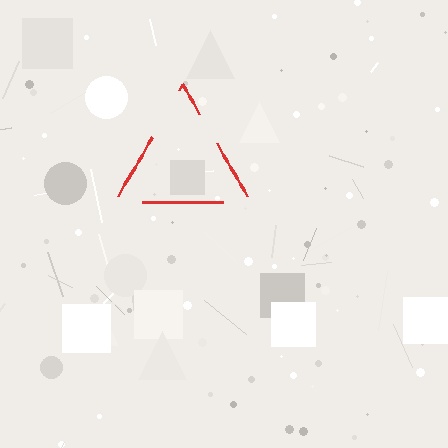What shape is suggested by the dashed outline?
The dashed outline suggests a triangle.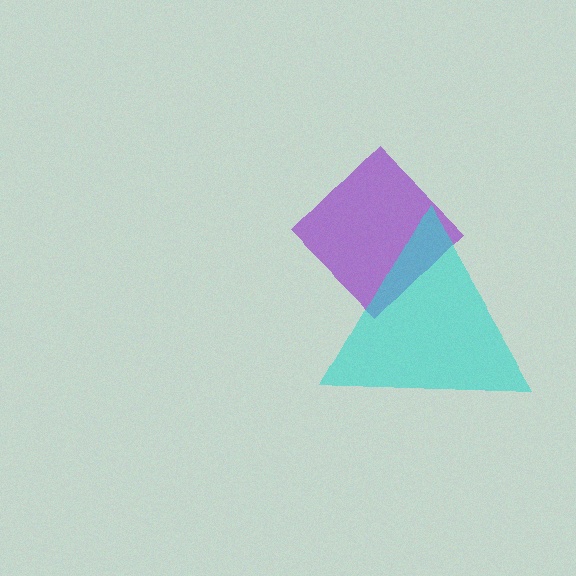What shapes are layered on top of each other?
The layered shapes are: a purple diamond, a cyan triangle.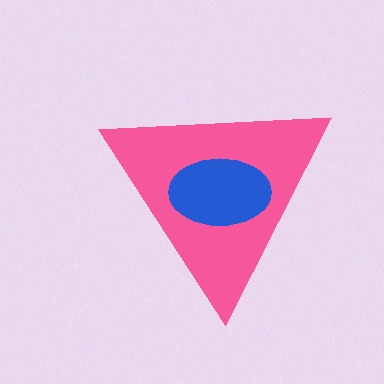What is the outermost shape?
The pink triangle.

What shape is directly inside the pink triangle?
The blue ellipse.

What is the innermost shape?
The blue ellipse.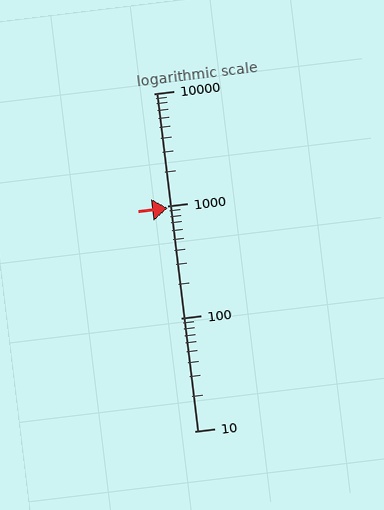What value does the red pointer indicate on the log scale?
The pointer indicates approximately 960.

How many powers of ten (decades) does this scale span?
The scale spans 3 decades, from 10 to 10000.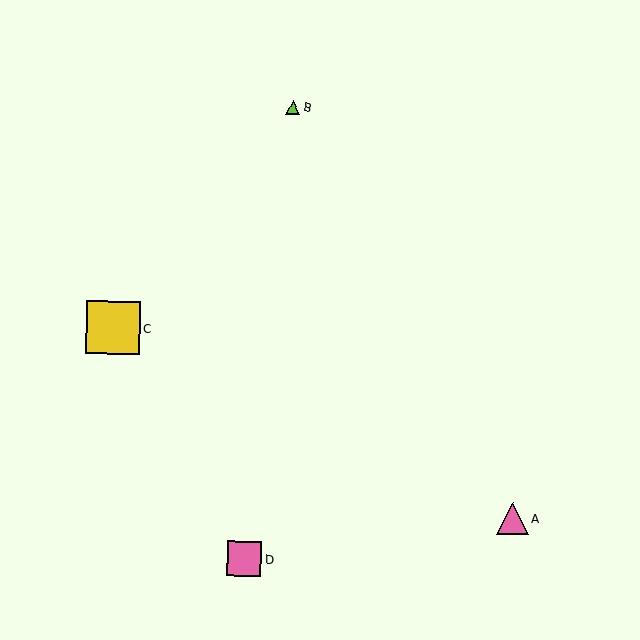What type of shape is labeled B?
Shape B is a lime triangle.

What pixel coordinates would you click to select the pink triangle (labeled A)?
Click at (512, 518) to select the pink triangle A.